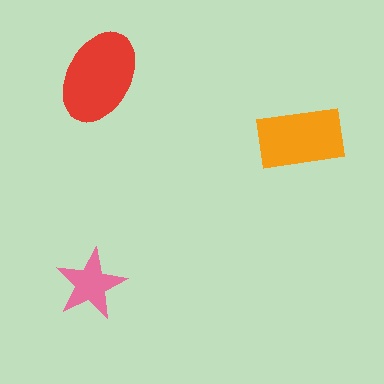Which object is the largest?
The red ellipse.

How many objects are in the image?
There are 3 objects in the image.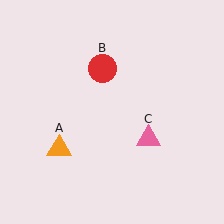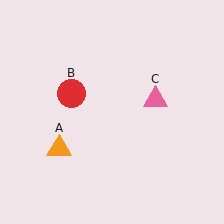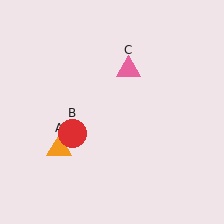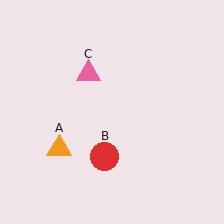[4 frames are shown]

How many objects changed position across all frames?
2 objects changed position: red circle (object B), pink triangle (object C).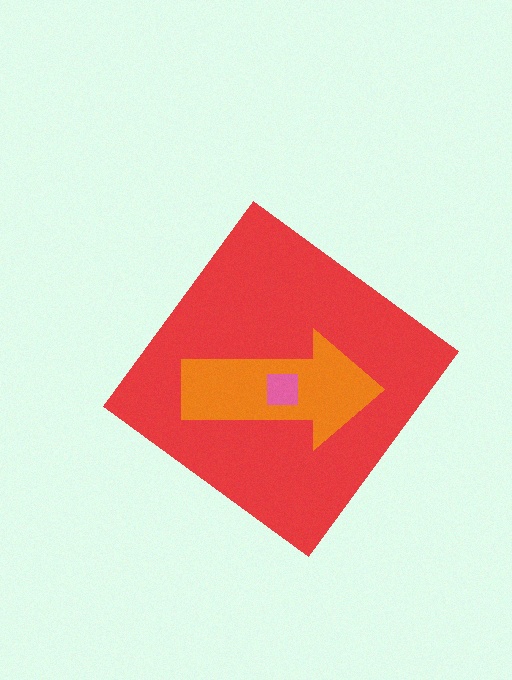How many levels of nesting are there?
3.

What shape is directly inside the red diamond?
The orange arrow.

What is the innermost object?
The pink square.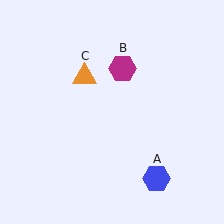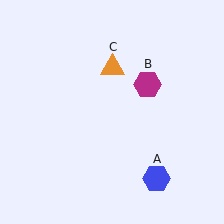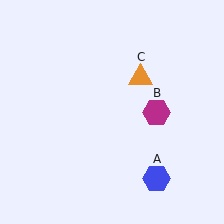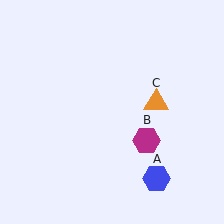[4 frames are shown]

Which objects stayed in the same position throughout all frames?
Blue hexagon (object A) remained stationary.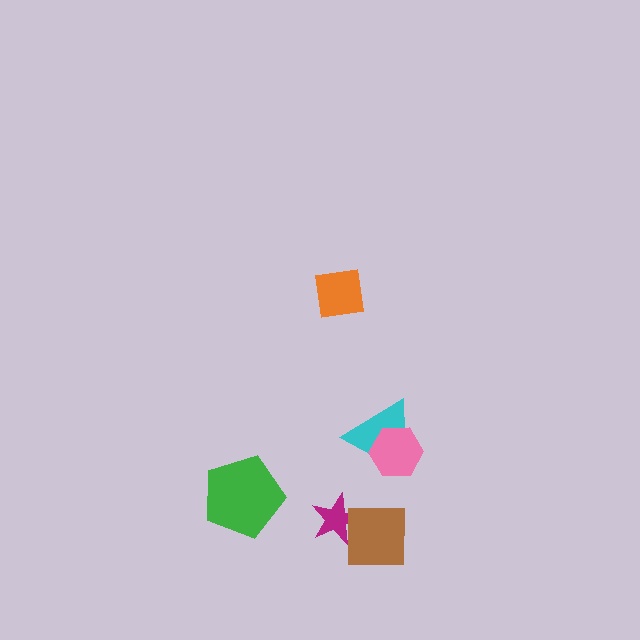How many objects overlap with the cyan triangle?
1 object overlaps with the cyan triangle.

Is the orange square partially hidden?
No, no other shape covers it.